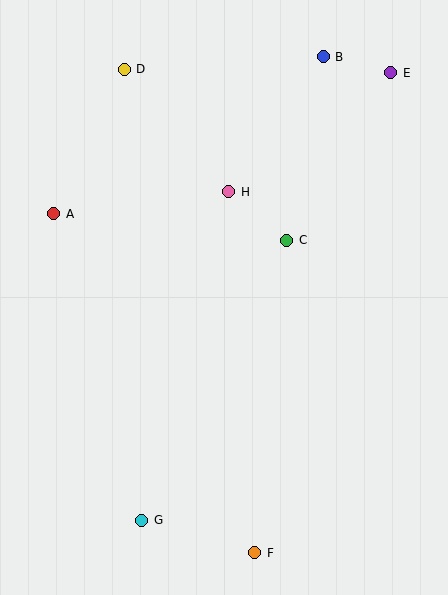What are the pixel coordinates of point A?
Point A is at (54, 214).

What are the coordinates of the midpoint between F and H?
The midpoint between F and H is at (242, 372).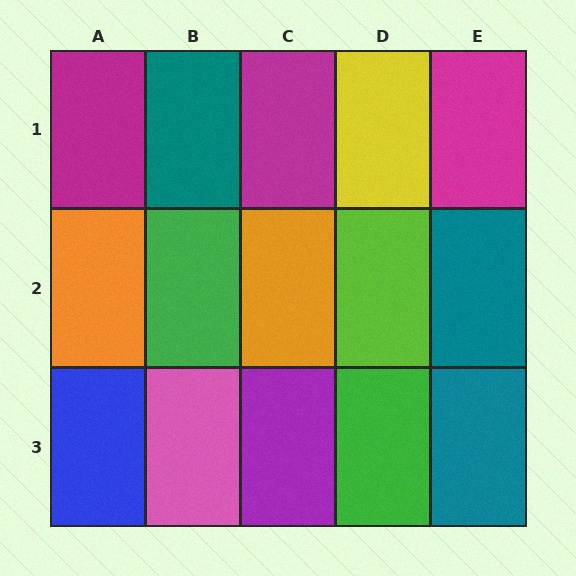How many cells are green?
2 cells are green.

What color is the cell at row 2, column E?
Teal.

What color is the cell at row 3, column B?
Pink.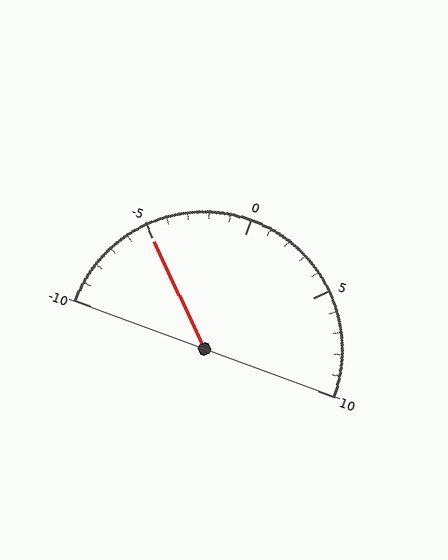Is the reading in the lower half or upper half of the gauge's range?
The reading is in the lower half of the range (-10 to 10).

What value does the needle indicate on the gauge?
The needle indicates approximately -5.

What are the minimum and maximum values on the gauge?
The gauge ranges from -10 to 10.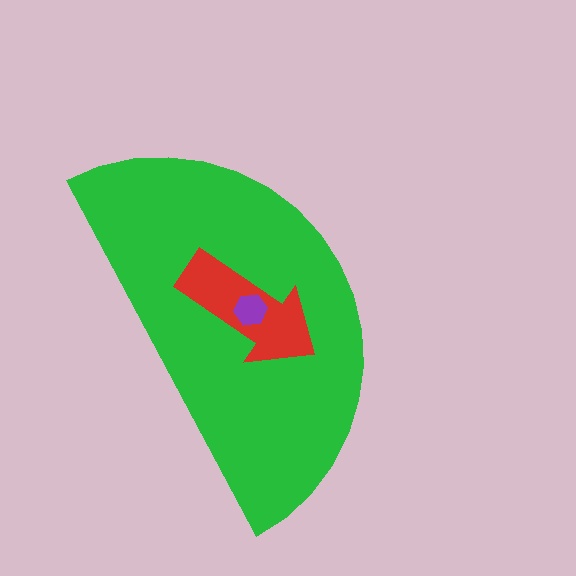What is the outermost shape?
The green semicircle.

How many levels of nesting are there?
3.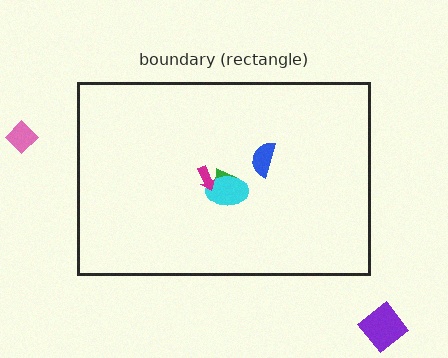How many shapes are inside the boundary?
4 inside, 2 outside.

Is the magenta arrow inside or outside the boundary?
Inside.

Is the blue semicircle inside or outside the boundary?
Inside.